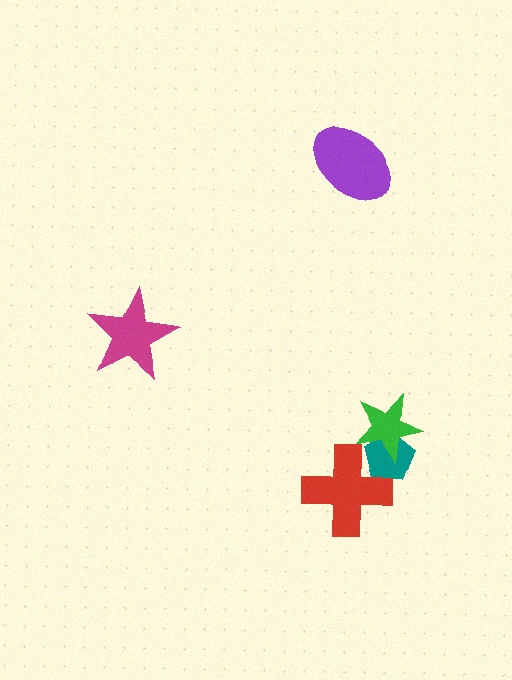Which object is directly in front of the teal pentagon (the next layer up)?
The green star is directly in front of the teal pentagon.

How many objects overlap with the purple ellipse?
0 objects overlap with the purple ellipse.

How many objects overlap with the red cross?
1 object overlaps with the red cross.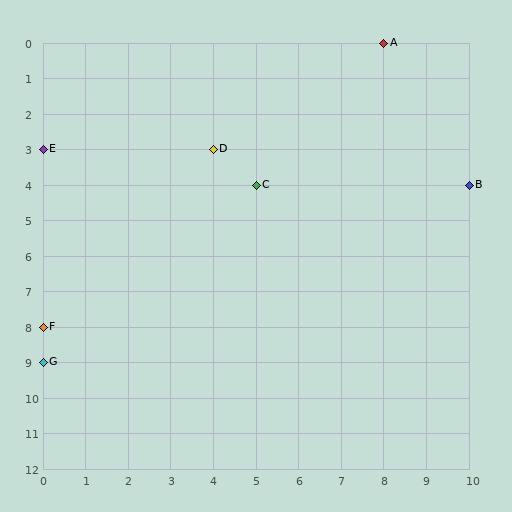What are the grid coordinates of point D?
Point D is at grid coordinates (4, 3).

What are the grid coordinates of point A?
Point A is at grid coordinates (8, 0).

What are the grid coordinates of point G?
Point G is at grid coordinates (0, 9).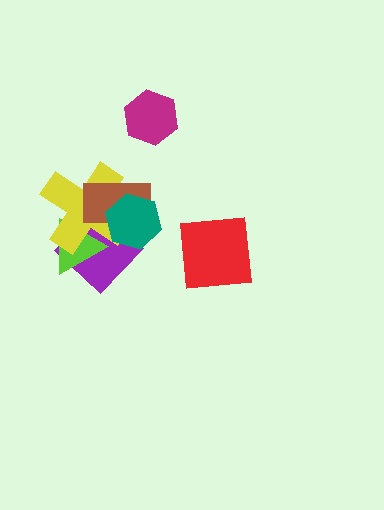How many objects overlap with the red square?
0 objects overlap with the red square.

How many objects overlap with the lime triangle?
2 objects overlap with the lime triangle.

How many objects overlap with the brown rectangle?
3 objects overlap with the brown rectangle.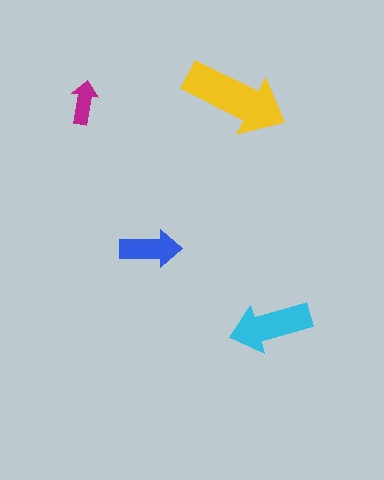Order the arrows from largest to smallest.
the yellow one, the cyan one, the blue one, the magenta one.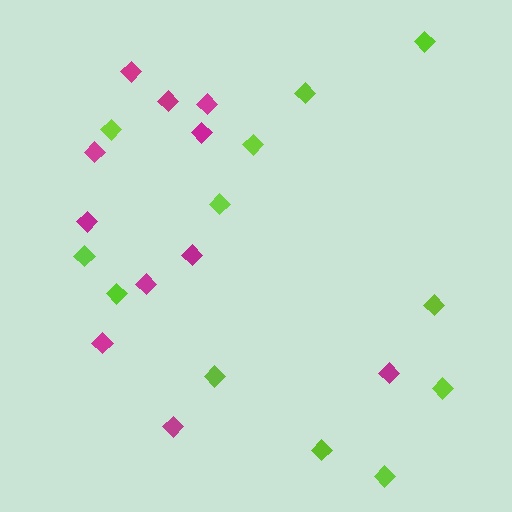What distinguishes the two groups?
There are 2 groups: one group of lime diamonds (12) and one group of magenta diamonds (11).